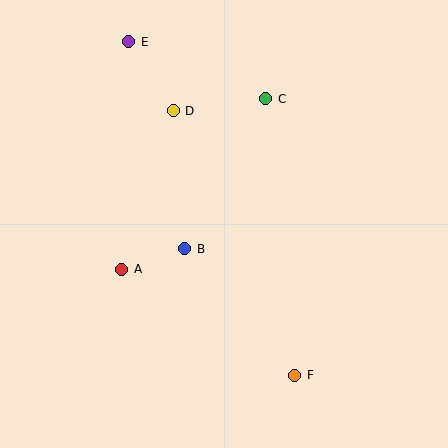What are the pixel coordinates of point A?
Point A is at (122, 269).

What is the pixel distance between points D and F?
The distance between D and F is 291 pixels.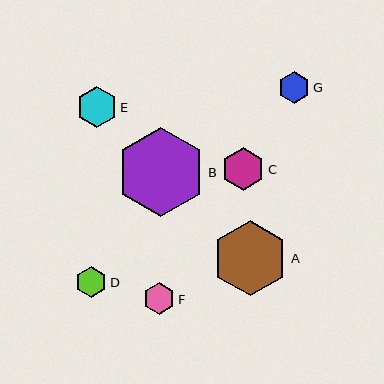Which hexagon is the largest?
Hexagon B is the largest with a size of approximately 88 pixels.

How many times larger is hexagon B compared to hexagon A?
Hexagon B is approximately 1.2 times the size of hexagon A.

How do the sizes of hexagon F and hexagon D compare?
Hexagon F and hexagon D are approximately the same size.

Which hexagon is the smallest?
Hexagon D is the smallest with a size of approximately 31 pixels.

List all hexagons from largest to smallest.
From largest to smallest: B, A, C, E, F, G, D.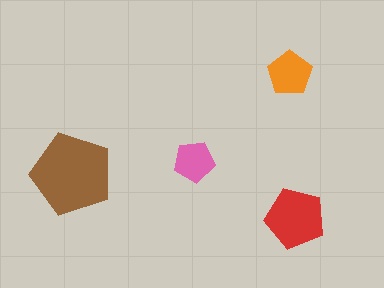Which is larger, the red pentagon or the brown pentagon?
The brown one.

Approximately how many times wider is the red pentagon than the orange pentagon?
About 1.5 times wider.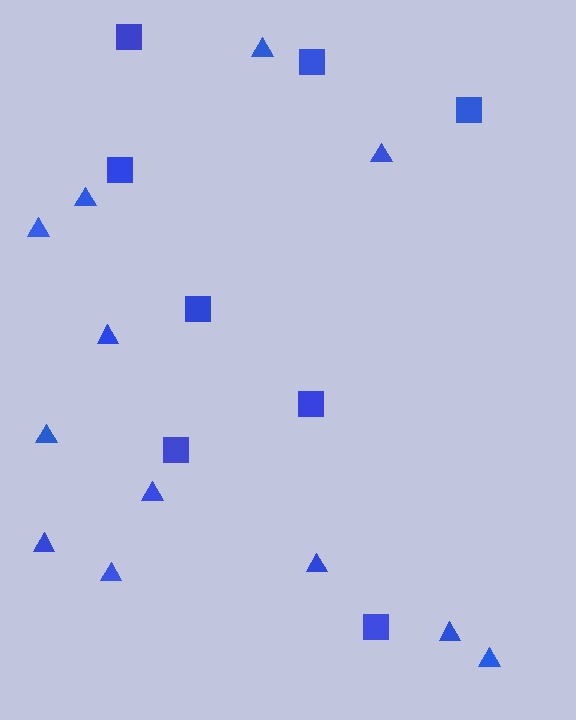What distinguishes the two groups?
There are 2 groups: one group of squares (8) and one group of triangles (12).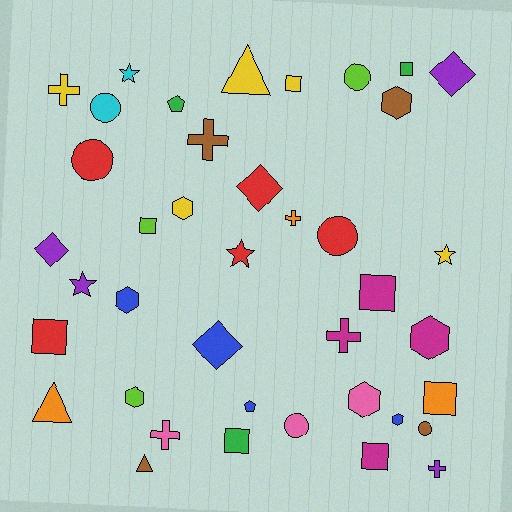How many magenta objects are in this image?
There are 4 magenta objects.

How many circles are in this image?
There are 6 circles.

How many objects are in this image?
There are 40 objects.